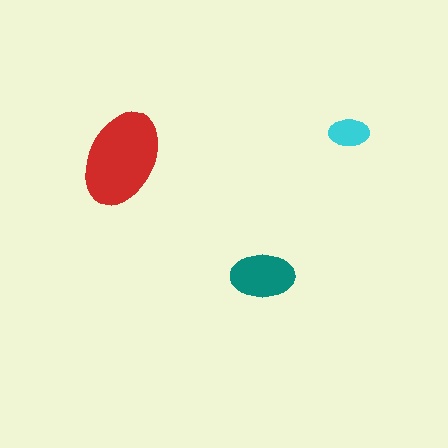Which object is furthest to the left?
The red ellipse is leftmost.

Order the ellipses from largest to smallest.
the red one, the teal one, the cyan one.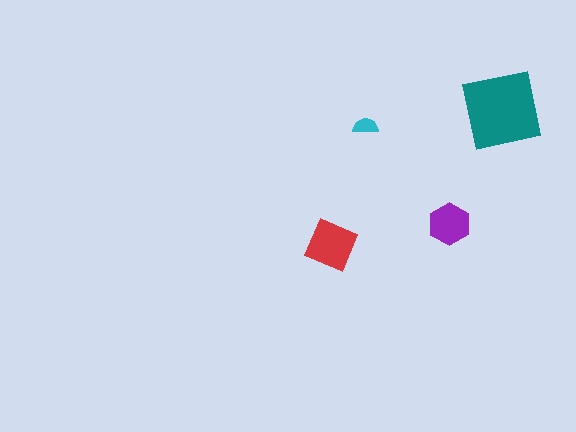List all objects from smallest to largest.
The cyan semicircle, the purple hexagon, the red diamond, the teal square.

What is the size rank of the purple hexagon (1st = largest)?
3rd.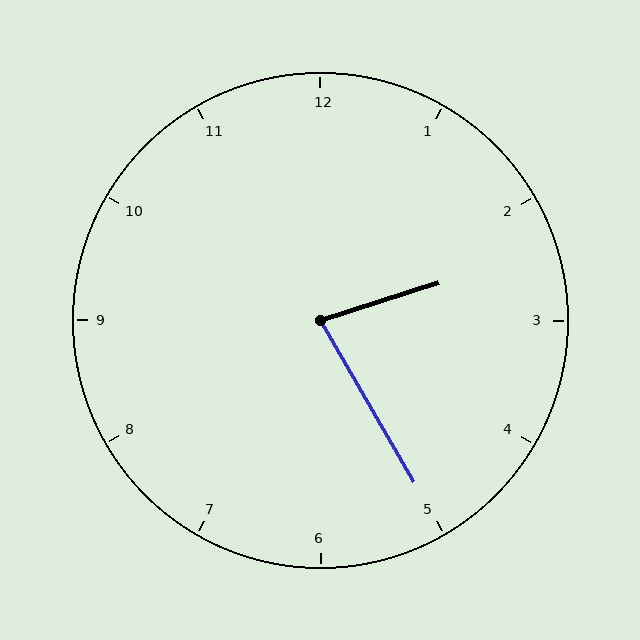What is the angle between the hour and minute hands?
Approximately 78 degrees.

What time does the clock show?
2:25.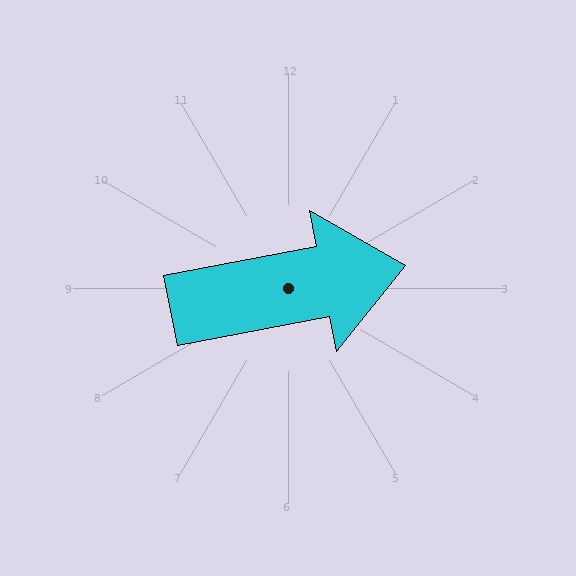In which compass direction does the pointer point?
East.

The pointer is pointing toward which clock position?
Roughly 3 o'clock.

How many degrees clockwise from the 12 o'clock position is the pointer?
Approximately 79 degrees.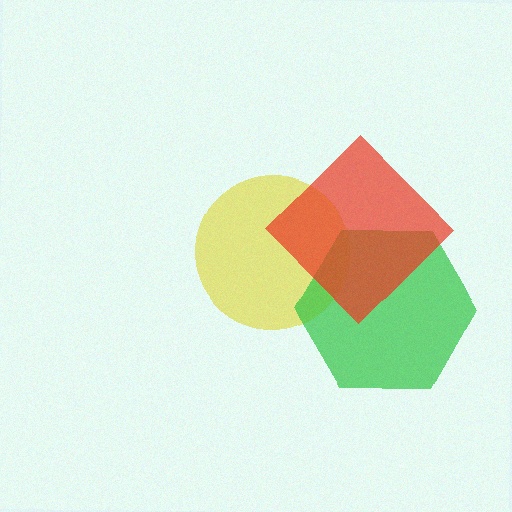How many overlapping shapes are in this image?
There are 3 overlapping shapes in the image.